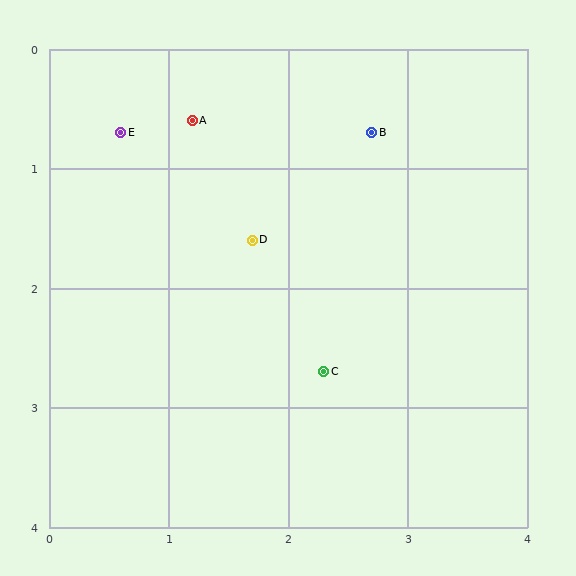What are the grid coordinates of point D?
Point D is at approximately (1.7, 1.6).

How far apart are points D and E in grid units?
Points D and E are about 1.4 grid units apart.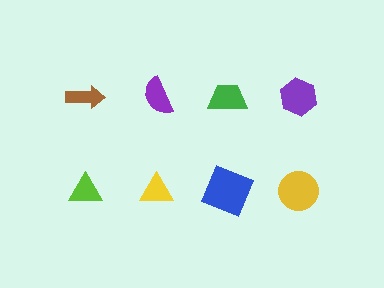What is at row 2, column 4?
A yellow circle.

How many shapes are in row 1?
4 shapes.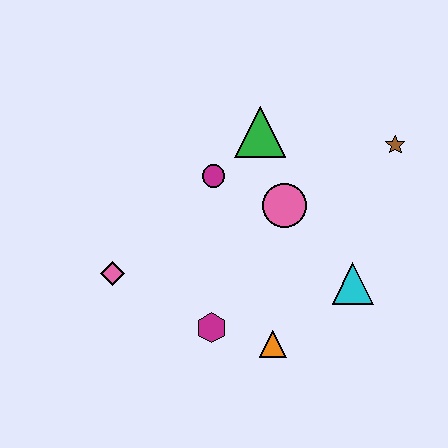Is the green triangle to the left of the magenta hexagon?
No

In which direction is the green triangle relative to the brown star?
The green triangle is to the left of the brown star.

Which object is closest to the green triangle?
The magenta circle is closest to the green triangle.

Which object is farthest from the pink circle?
The pink diamond is farthest from the pink circle.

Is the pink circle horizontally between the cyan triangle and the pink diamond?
Yes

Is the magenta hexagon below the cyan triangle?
Yes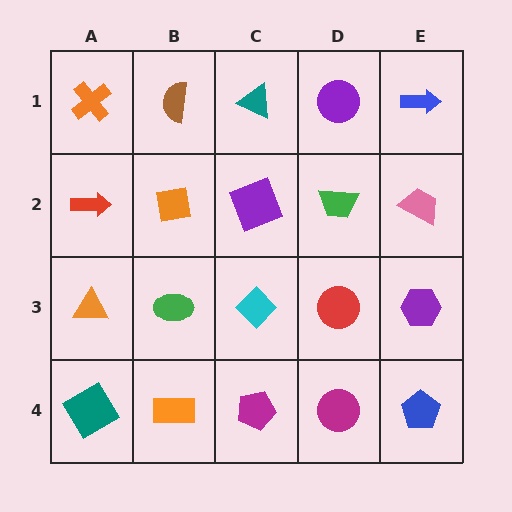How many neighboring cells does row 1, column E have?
2.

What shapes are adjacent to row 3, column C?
A purple square (row 2, column C), a magenta pentagon (row 4, column C), a green ellipse (row 3, column B), a red circle (row 3, column D).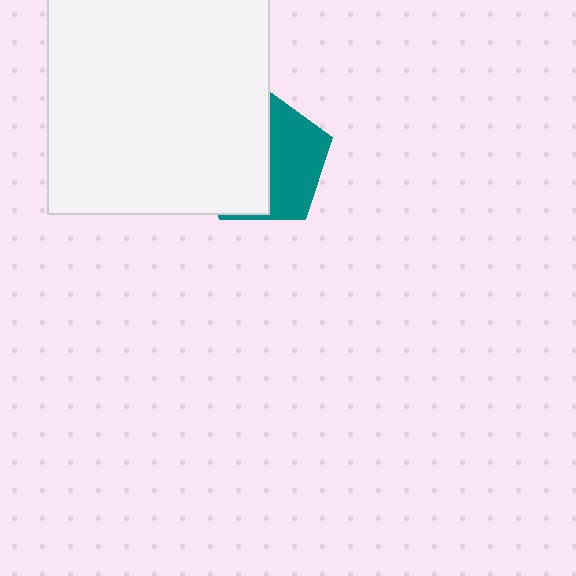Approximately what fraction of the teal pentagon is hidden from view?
Roughly 55% of the teal pentagon is hidden behind the white square.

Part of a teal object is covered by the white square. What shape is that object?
It is a pentagon.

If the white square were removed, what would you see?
You would see the complete teal pentagon.